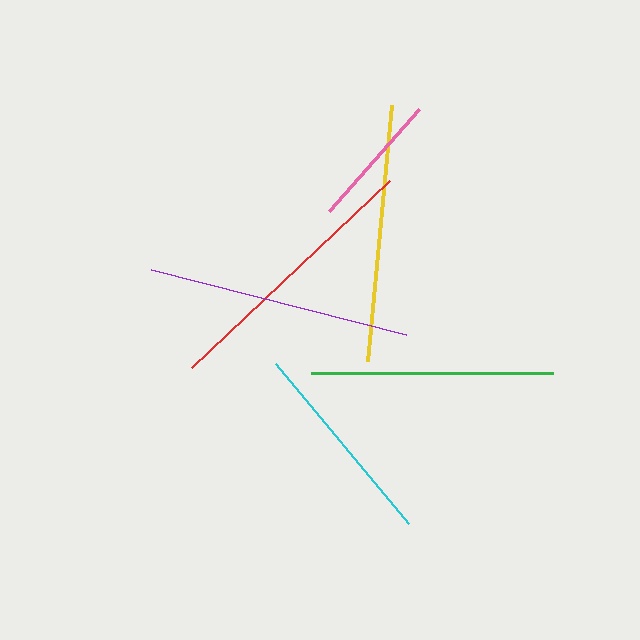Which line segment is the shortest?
The pink line is the shortest at approximately 137 pixels.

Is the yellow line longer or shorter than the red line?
The red line is longer than the yellow line.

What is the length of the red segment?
The red segment is approximately 273 pixels long.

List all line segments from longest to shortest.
From longest to shortest: red, purple, yellow, green, cyan, pink.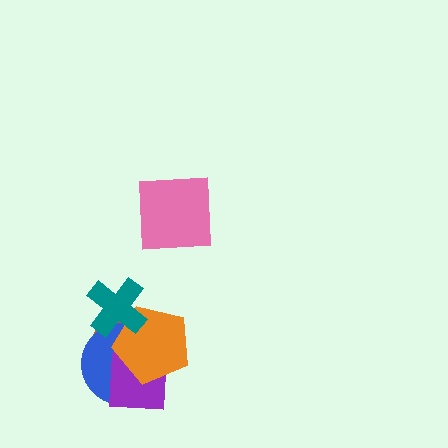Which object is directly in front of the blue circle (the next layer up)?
The purple square is directly in front of the blue circle.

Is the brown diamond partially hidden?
Yes, it is partially covered by another shape.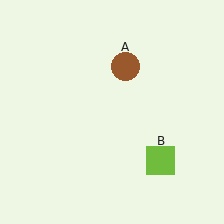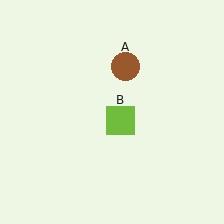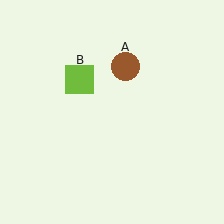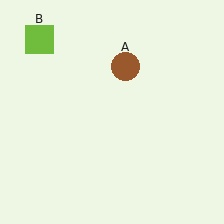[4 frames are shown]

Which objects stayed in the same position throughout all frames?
Brown circle (object A) remained stationary.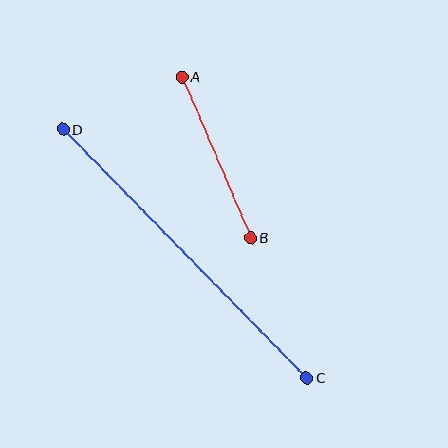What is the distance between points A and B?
The distance is approximately 175 pixels.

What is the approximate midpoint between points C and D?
The midpoint is at approximately (185, 254) pixels.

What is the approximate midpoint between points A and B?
The midpoint is at approximately (216, 157) pixels.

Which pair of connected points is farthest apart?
Points C and D are farthest apart.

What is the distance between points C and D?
The distance is approximately 348 pixels.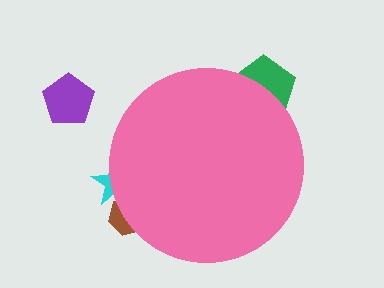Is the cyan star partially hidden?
Yes, the cyan star is partially hidden behind the pink circle.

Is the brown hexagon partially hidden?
Yes, the brown hexagon is partially hidden behind the pink circle.